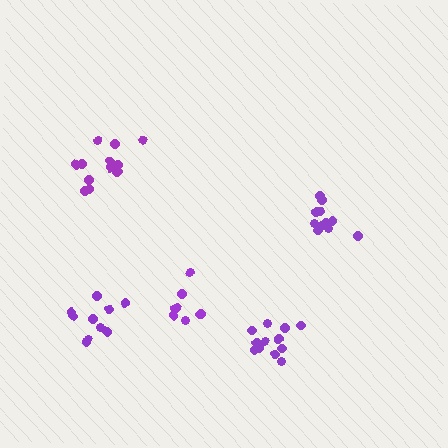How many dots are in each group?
Group 1: 8 dots, Group 2: 12 dots, Group 3: 11 dots, Group 4: 11 dots, Group 5: 12 dots (54 total).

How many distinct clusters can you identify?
There are 5 distinct clusters.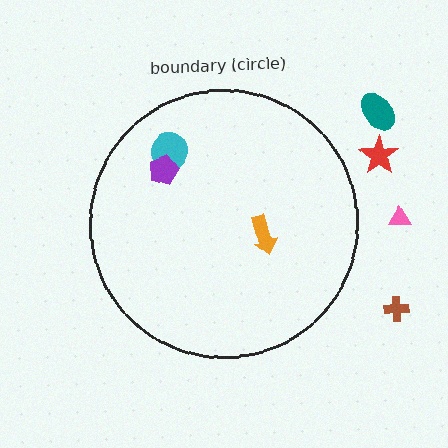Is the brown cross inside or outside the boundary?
Outside.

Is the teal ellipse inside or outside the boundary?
Outside.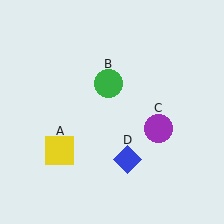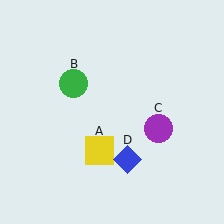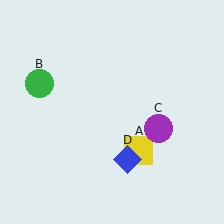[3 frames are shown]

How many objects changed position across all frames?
2 objects changed position: yellow square (object A), green circle (object B).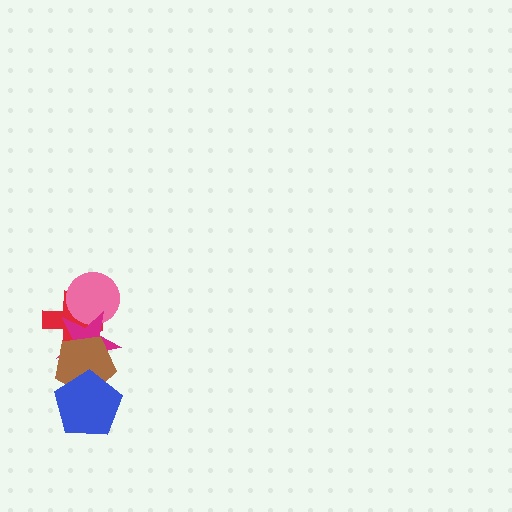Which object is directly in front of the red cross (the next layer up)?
The pink circle is directly in front of the red cross.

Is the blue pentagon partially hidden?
No, no other shape covers it.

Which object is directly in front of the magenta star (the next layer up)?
The brown pentagon is directly in front of the magenta star.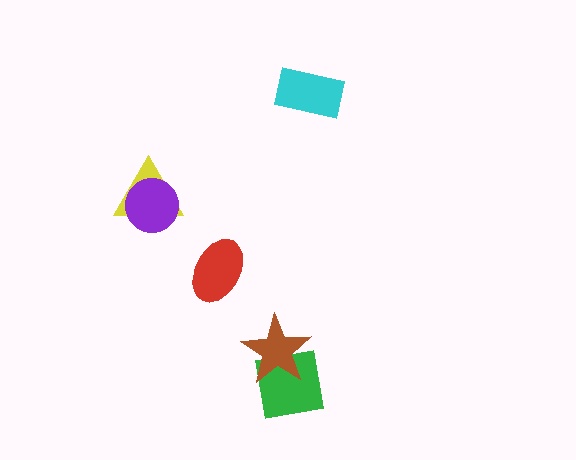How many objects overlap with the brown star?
1 object overlaps with the brown star.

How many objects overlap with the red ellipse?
0 objects overlap with the red ellipse.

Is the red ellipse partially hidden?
No, no other shape covers it.